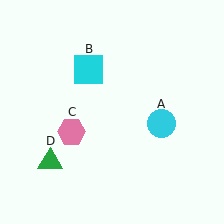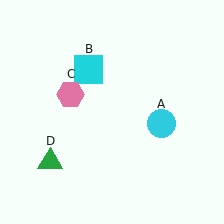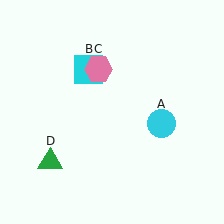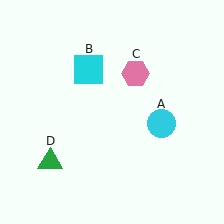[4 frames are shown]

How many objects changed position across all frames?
1 object changed position: pink hexagon (object C).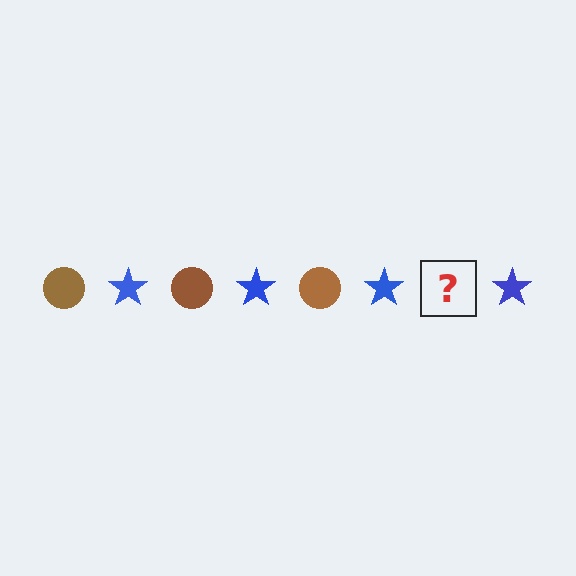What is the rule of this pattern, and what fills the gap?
The rule is that the pattern alternates between brown circle and blue star. The gap should be filled with a brown circle.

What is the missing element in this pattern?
The missing element is a brown circle.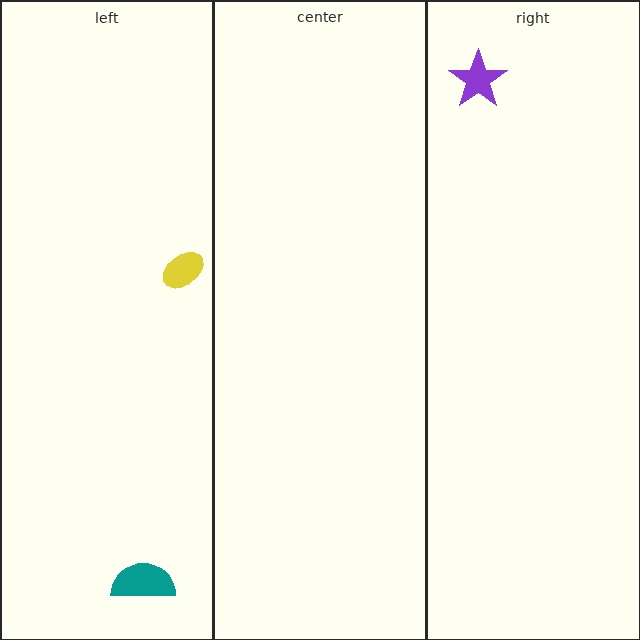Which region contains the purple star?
The right region.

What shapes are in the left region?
The yellow ellipse, the teal semicircle.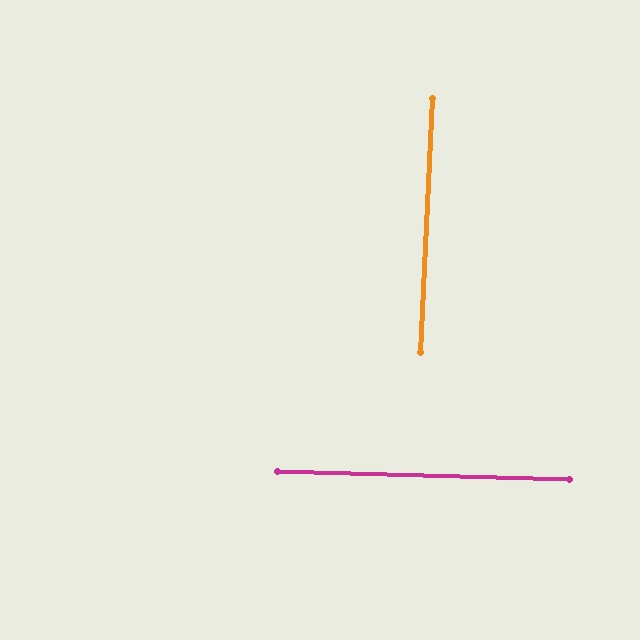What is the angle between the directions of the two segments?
Approximately 89 degrees.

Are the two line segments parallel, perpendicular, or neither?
Perpendicular — they meet at approximately 89°.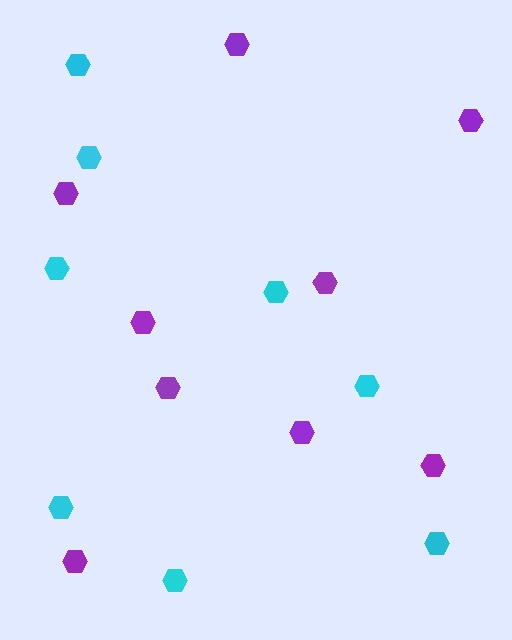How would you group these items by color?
There are 2 groups: one group of cyan hexagons (8) and one group of purple hexagons (9).